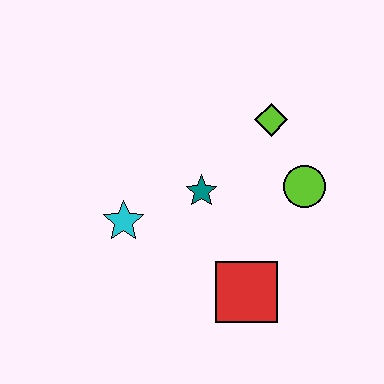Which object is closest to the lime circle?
The lime diamond is closest to the lime circle.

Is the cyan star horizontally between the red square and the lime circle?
No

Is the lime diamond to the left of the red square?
No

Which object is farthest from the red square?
The lime diamond is farthest from the red square.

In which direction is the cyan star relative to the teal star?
The cyan star is to the left of the teal star.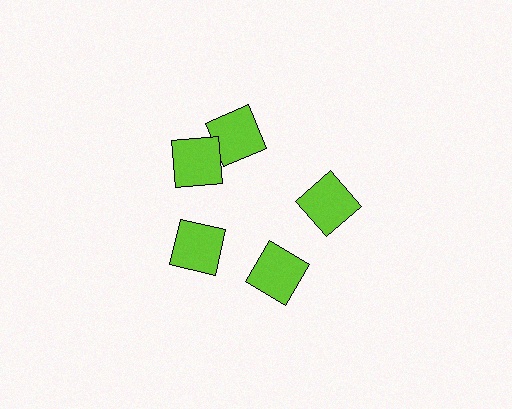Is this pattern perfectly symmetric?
No. The 5 lime squares are arranged in a ring, but one element near the 1 o'clock position is rotated out of alignment along the ring, breaking the 5-fold rotational symmetry.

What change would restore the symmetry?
The symmetry would be restored by rotating it back into even spacing with its neighbors so that all 5 squares sit at equal angles and equal distance from the center.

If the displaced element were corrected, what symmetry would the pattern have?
It would have 5-fold rotational symmetry — the pattern would map onto itself every 72 degrees.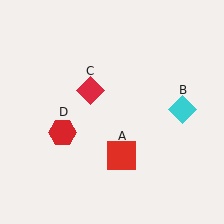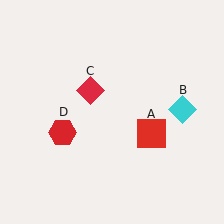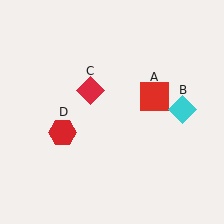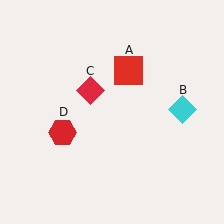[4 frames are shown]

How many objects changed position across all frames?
1 object changed position: red square (object A).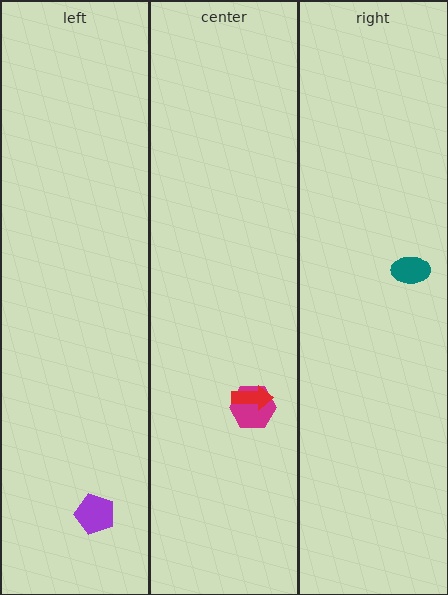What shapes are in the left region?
The purple pentagon.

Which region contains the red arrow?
The center region.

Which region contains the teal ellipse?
The right region.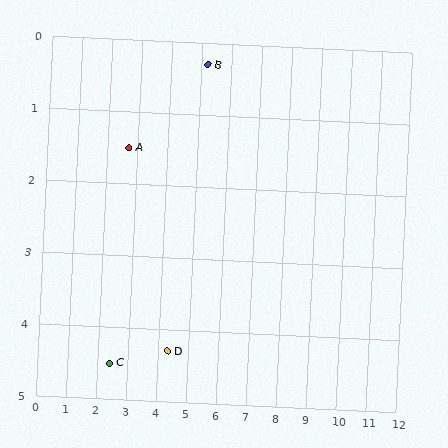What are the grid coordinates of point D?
Point D is at approximately (4.3, 4.3).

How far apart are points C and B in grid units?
Points C and B are about 5.0 grid units apart.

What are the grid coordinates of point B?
Point B is at approximately (5.2, 0.3).